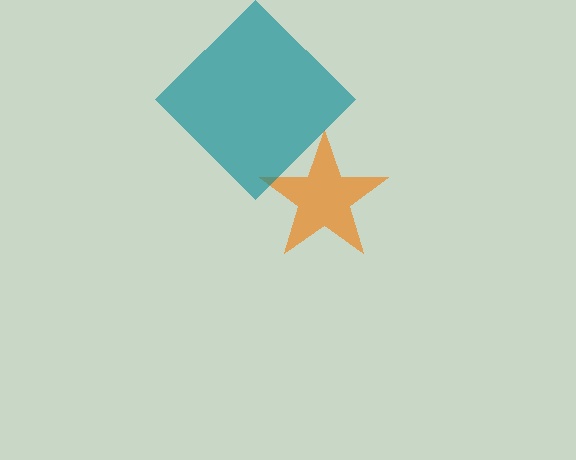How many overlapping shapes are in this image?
There are 2 overlapping shapes in the image.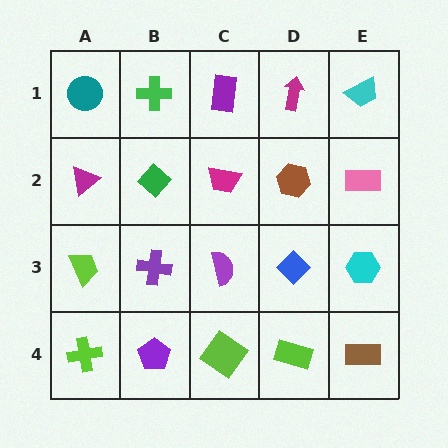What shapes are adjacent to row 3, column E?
A pink rectangle (row 2, column E), a brown rectangle (row 4, column E), a blue diamond (row 3, column D).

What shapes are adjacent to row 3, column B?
A green diamond (row 2, column B), a purple pentagon (row 4, column B), a lime trapezoid (row 3, column A), a purple semicircle (row 3, column C).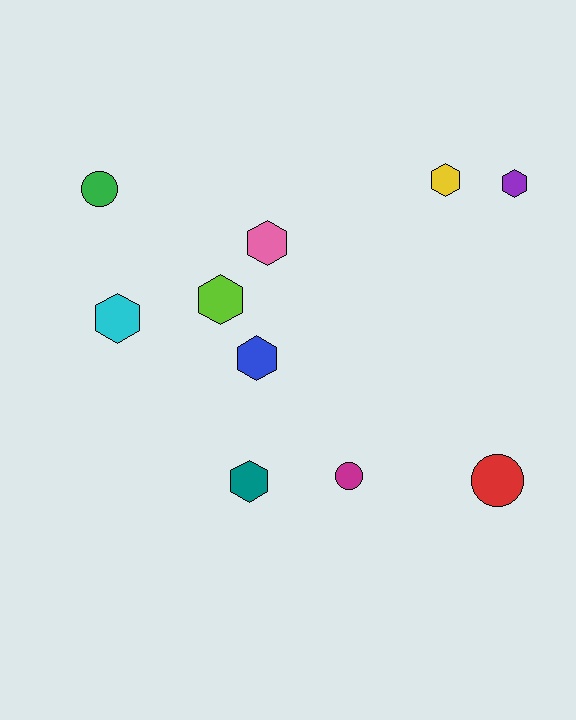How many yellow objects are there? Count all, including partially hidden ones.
There is 1 yellow object.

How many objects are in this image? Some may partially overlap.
There are 10 objects.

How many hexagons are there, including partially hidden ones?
There are 7 hexagons.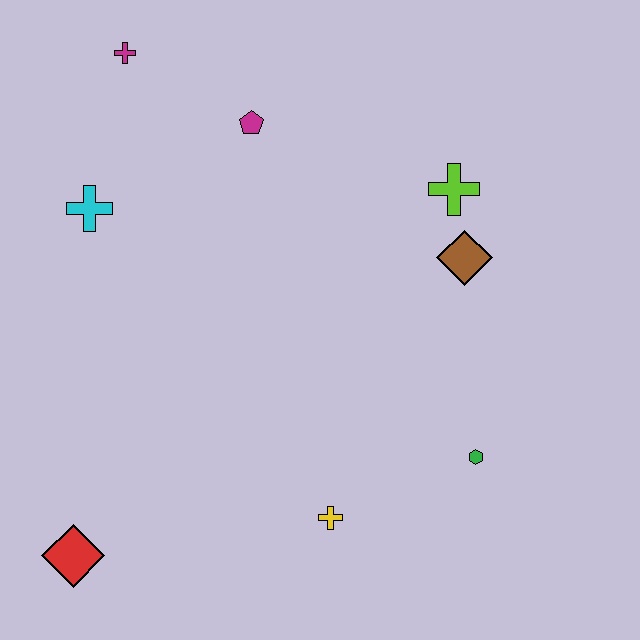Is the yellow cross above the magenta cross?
No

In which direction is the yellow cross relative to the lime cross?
The yellow cross is below the lime cross.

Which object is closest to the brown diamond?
The lime cross is closest to the brown diamond.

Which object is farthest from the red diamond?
The lime cross is farthest from the red diamond.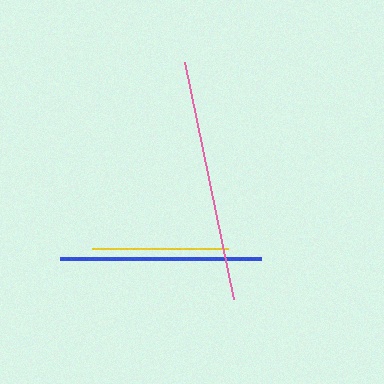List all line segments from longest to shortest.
From longest to shortest: pink, blue, yellow.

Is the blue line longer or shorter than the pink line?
The pink line is longer than the blue line.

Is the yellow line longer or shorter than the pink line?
The pink line is longer than the yellow line.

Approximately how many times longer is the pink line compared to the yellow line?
The pink line is approximately 1.8 times the length of the yellow line.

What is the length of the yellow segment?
The yellow segment is approximately 135 pixels long.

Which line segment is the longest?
The pink line is the longest at approximately 242 pixels.